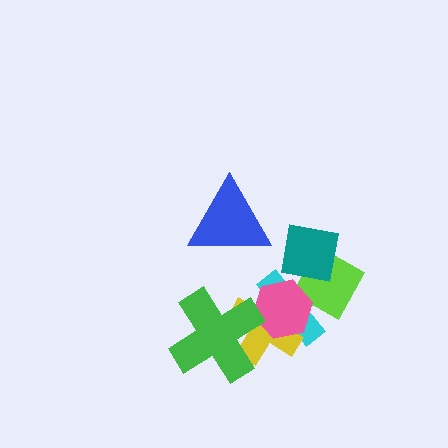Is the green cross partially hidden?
No, no other shape covers it.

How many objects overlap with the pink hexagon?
4 objects overlap with the pink hexagon.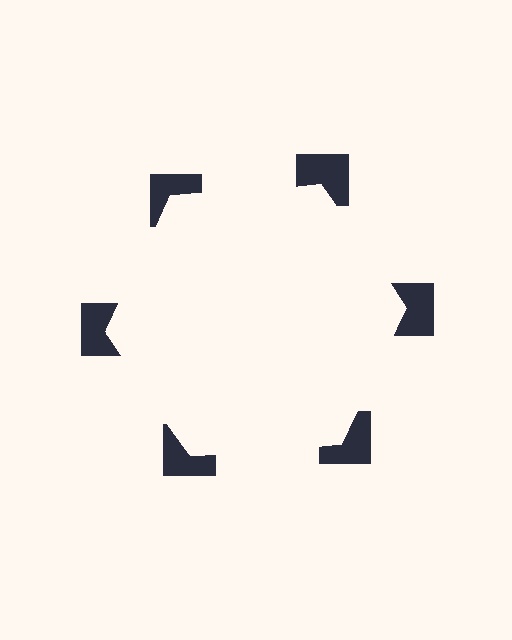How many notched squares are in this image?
There are 6 — one at each vertex of the illusory hexagon.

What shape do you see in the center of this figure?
An illusory hexagon — its edges are inferred from the aligned wedge cuts in the notched squares, not physically drawn.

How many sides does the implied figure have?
6 sides.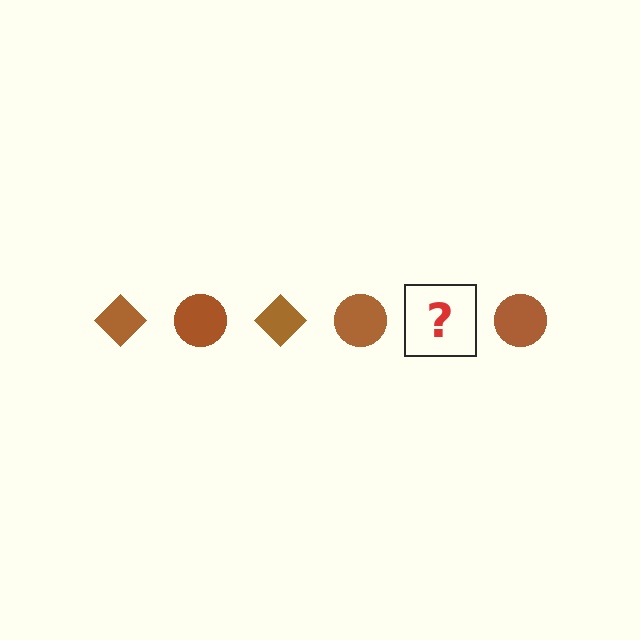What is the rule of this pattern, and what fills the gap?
The rule is that the pattern cycles through diamond, circle shapes in brown. The gap should be filled with a brown diamond.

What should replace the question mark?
The question mark should be replaced with a brown diamond.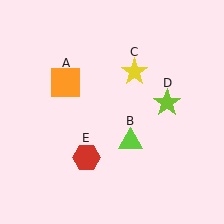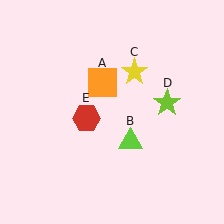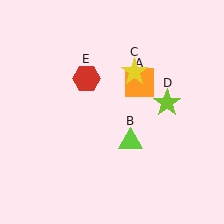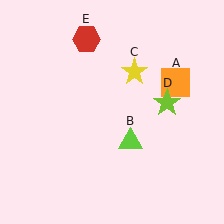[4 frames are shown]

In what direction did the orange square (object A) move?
The orange square (object A) moved right.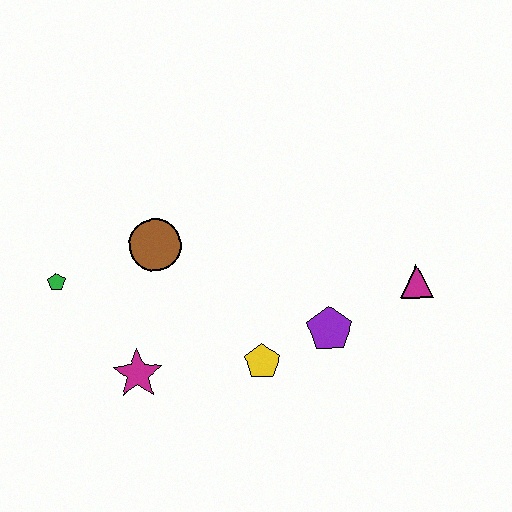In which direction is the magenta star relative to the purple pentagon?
The magenta star is to the left of the purple pentagon.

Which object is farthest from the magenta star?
The magenta triangle is farthest from the magenta star.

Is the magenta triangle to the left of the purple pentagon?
No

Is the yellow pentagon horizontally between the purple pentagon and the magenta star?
Yes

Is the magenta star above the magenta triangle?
No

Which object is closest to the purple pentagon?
The yellow pentagon is closest to the purple pentagon.